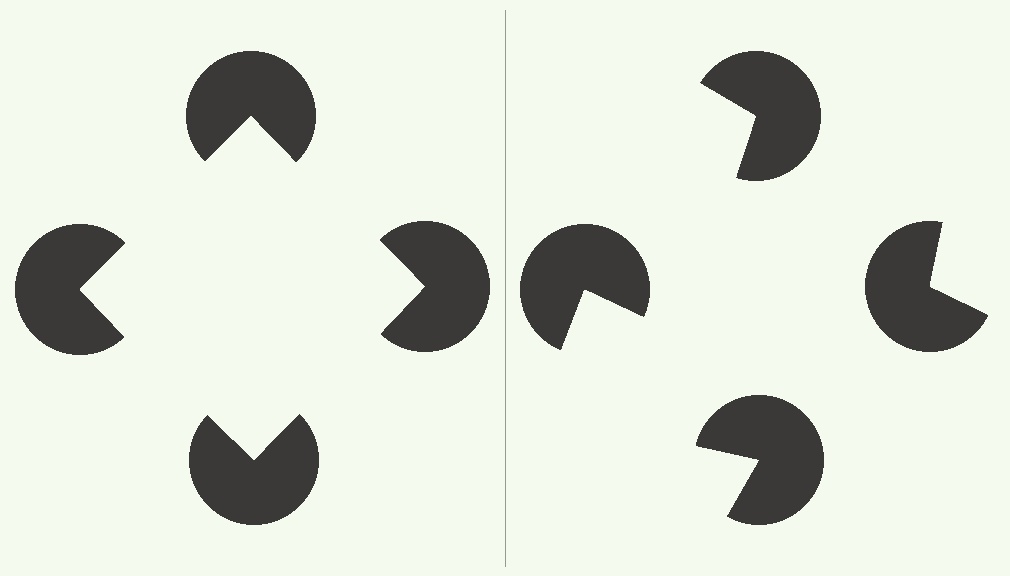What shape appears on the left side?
An illusory square.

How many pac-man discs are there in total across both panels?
8 — 4 on each side.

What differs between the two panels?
The pac-man discs are positioned identically on both sides; only the wedge orientations differ. On the left they align to a square; on the right they are misaligned.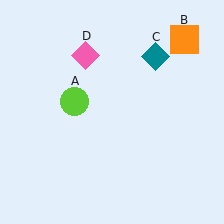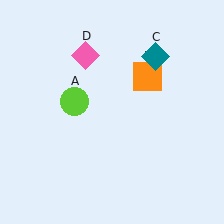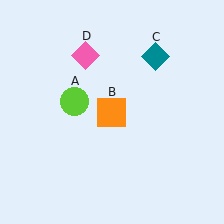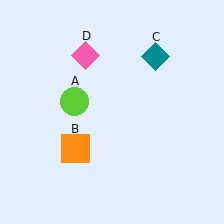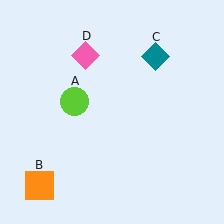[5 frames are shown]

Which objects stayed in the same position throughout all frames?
Lime circle (object A) and teal diamond (object C) and pink diamond (object D) remained stationary.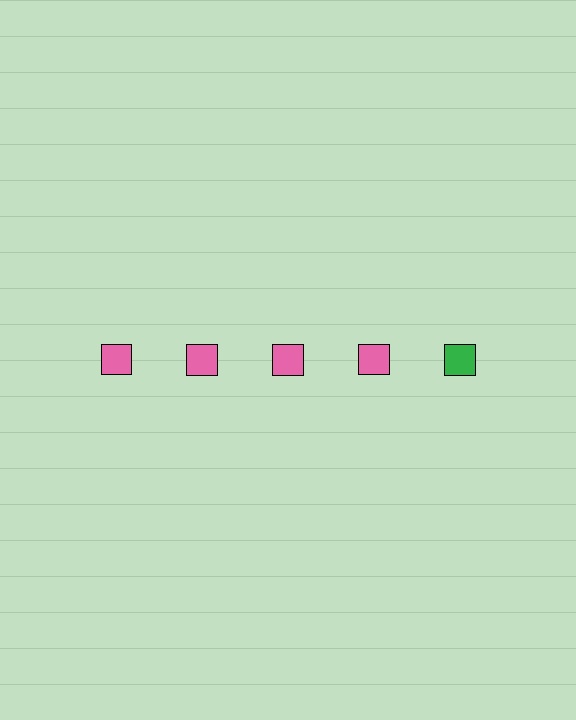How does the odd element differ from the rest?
It has a different color: green instead of pink.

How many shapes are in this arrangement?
There are 5 shapes arranged in a grid pattern.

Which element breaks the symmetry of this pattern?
The green square in the top row, rightmost column breaks the symmetry. All other shapes are pink squares.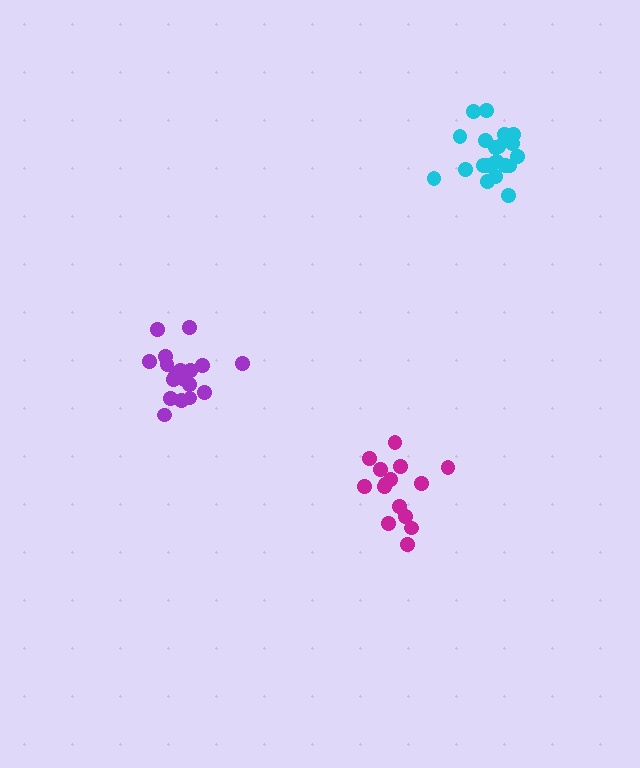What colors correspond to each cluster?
The clusters are colored: magenta, purple, cyan.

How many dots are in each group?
Group 1: 16 dots, Group 2: 19 dots, Group 3: 21 dots (56 total).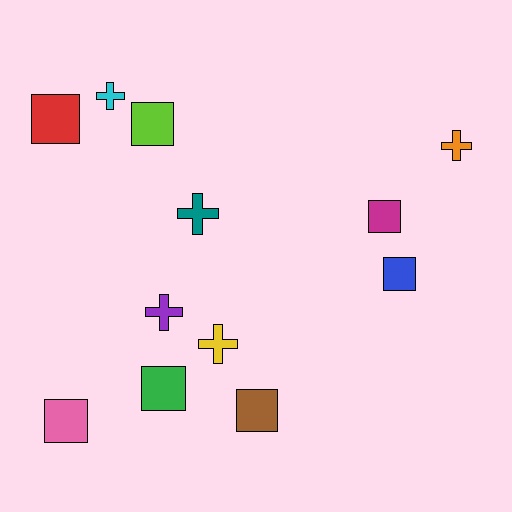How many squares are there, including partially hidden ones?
There are 7 squares.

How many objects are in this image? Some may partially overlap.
There are 12 objects.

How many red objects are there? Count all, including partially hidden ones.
There is 1 red object.